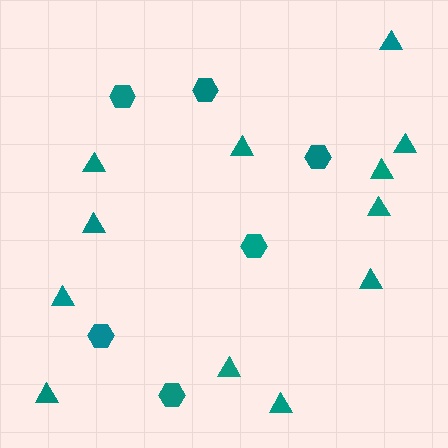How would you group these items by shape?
There are 2 groups: one group of triangles (12) and one group of hexagons (6).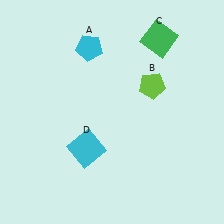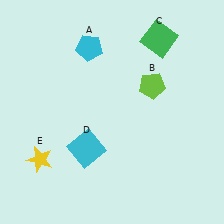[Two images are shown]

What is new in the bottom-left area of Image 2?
A yellow star (E) was added in the bottom-left area of Image 2.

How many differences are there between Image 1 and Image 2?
There is 1 difference between the two images.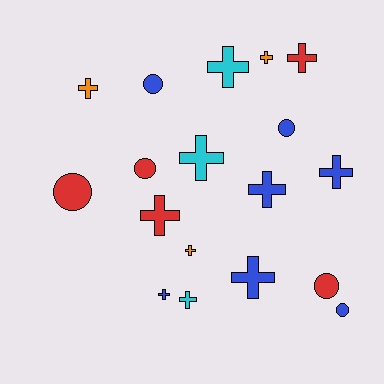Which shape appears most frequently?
Cross, with 12 objects.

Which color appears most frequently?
Blue, with 7 objects.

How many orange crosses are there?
There are 3 orange crosses.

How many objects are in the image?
There are 18 objects.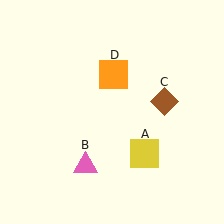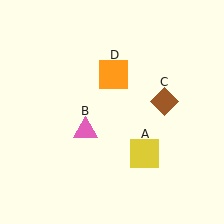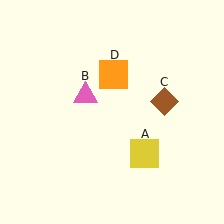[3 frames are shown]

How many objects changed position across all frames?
1 object changed position: pink triangle (object B).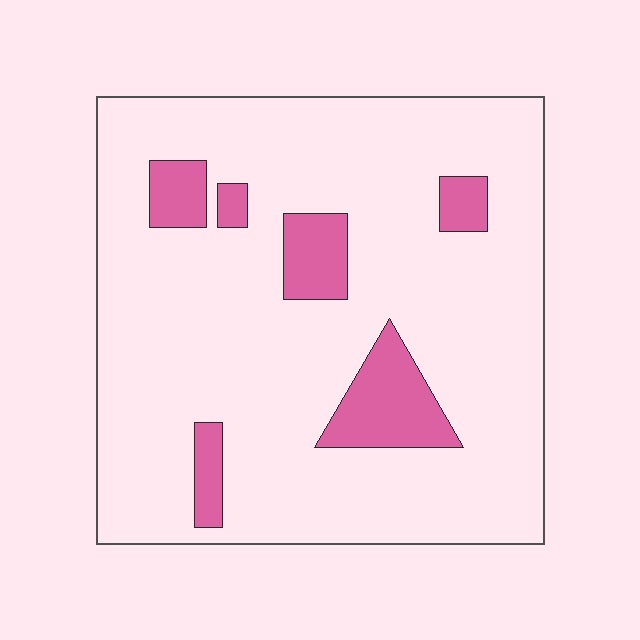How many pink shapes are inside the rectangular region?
6.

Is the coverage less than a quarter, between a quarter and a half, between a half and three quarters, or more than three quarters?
Less than a quarter.